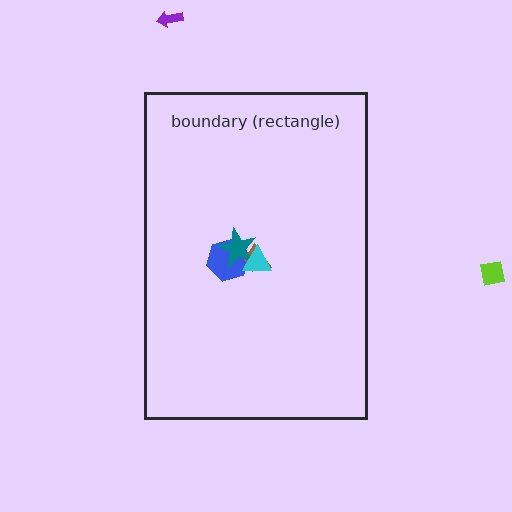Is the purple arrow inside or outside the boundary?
Outside.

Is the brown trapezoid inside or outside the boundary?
Inside.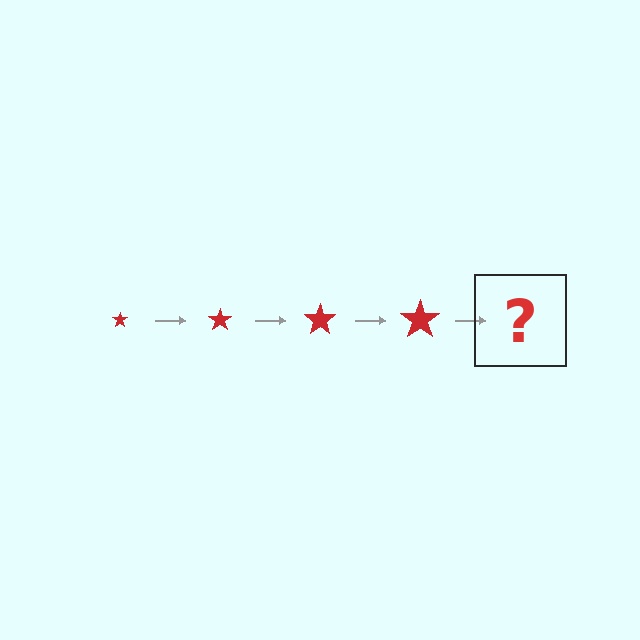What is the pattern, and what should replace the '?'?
The pattern is that the star gets progressively larger each step. The '?' should be a red star, larger than the previous one.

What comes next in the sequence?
The next element should be a red star, larger than the previous one.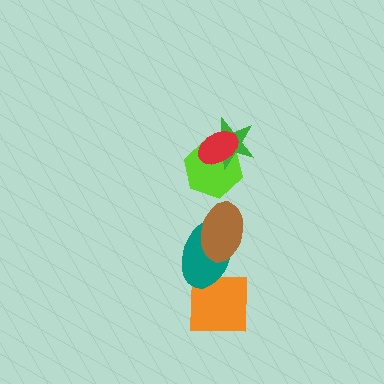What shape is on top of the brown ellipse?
The lime hexagon is on top of the brown ellipse.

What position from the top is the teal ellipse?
The teal ellipse is 5th from the top.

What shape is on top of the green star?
The red ellipse is on top of the green star.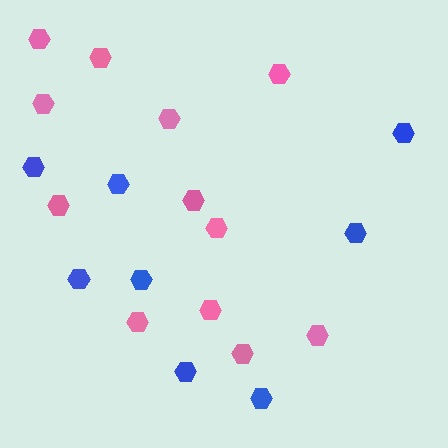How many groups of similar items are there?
There are 2 groups: one group of pink hexagons (12) and one group of blue hexagons (8).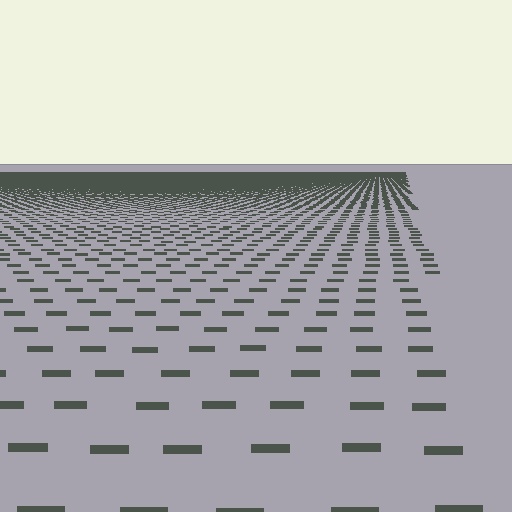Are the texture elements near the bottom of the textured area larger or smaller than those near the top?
Larger. Near the bottom, elements are closer to the viewer and appear at a bigger on-screen size.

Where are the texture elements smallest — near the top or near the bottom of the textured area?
Near the top.